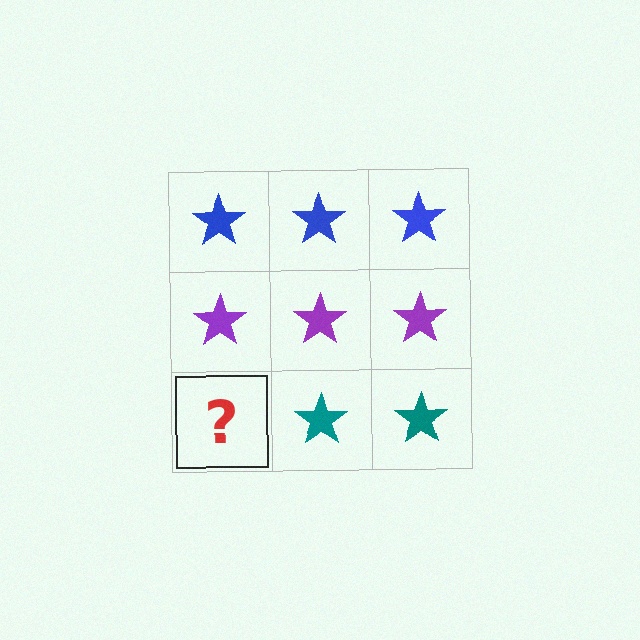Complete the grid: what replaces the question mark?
The question mark should be replaced with a teal star.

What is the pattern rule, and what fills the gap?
The rule is that each row has a consistent color. The gap should be filled with a teal star.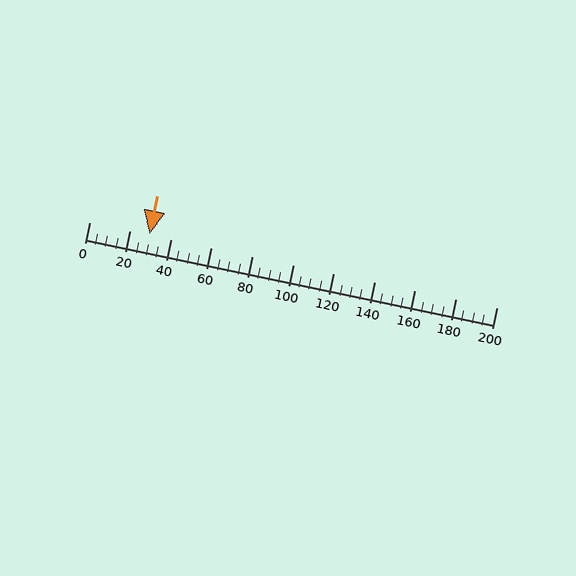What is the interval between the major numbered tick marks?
The major tick marks are spaced 20 units apart.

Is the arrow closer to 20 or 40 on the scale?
The arrow is closer to 20.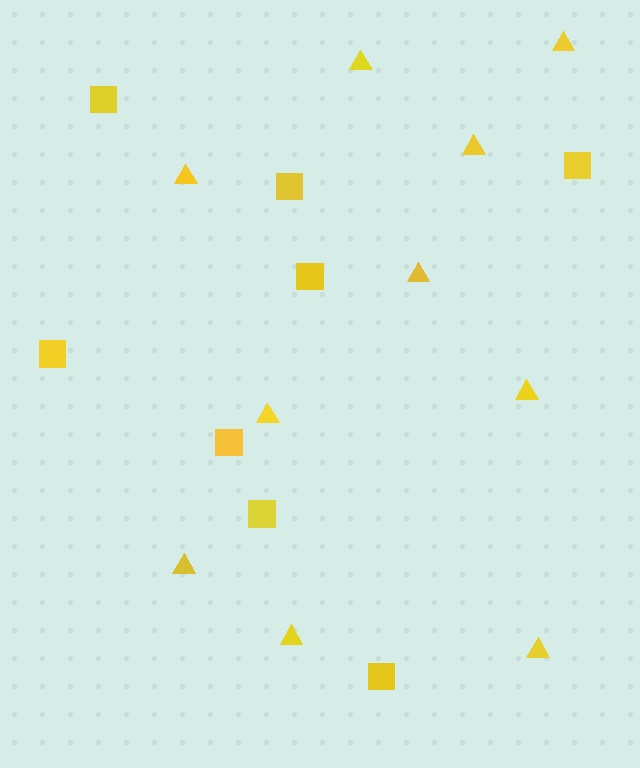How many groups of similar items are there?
There are 2 groups: one group of triangles (10) and one group of squares (8).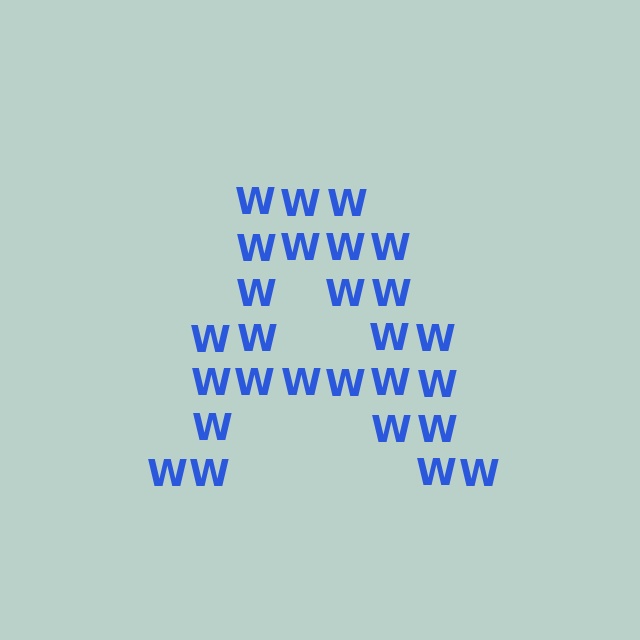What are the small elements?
The small elements are letter W's.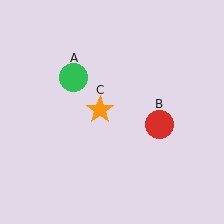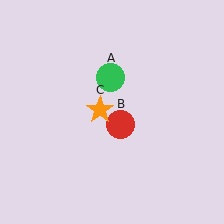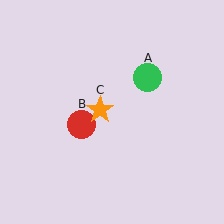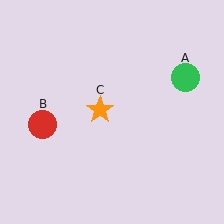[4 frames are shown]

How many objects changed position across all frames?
2 objects changed position: green circle (object A), red circle (object B).